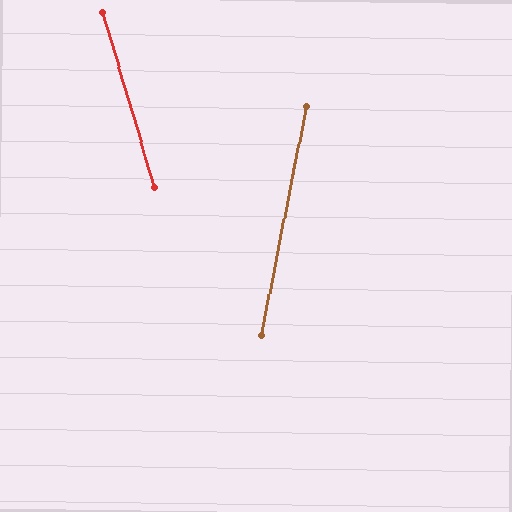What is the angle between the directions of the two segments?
Approximately 28 degrees.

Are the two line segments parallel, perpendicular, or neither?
Neither parallel nor perpendicular — they differ by about 28°.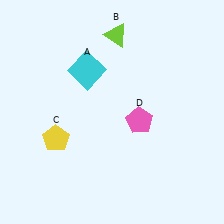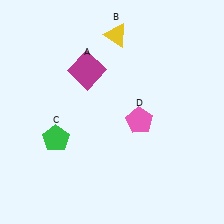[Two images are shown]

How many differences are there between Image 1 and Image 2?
There are 3 differences between the two images.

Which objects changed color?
A changed from cyan to magenta. B changed from lime to yellow. C changed from yellow to green.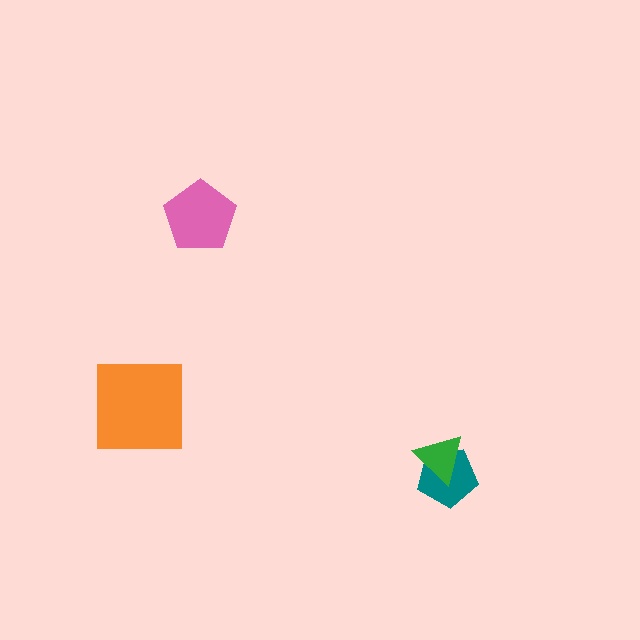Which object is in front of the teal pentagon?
The green triangle is in front of the teal pentagon.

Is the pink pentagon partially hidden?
No, no other shape covers it.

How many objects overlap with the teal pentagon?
1 object overlaps with the teal pentagon.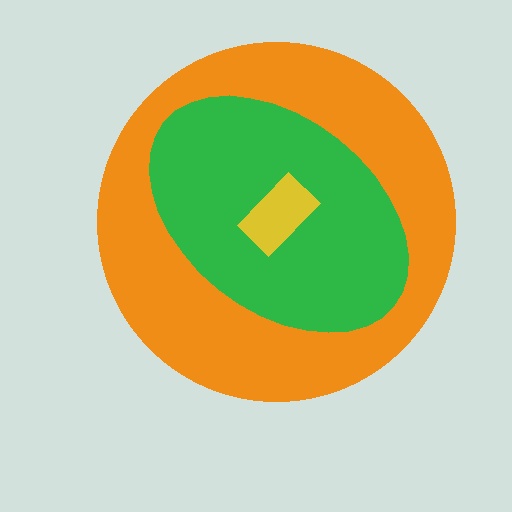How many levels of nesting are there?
3.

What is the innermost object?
The yellow rectangle.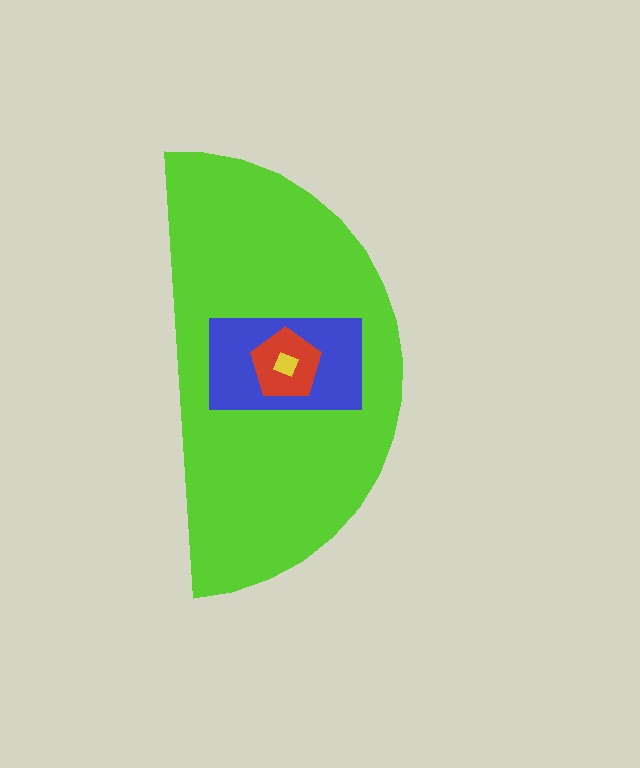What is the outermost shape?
The lime semicircle.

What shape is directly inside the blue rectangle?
The red pentagon.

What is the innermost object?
The yellow square.